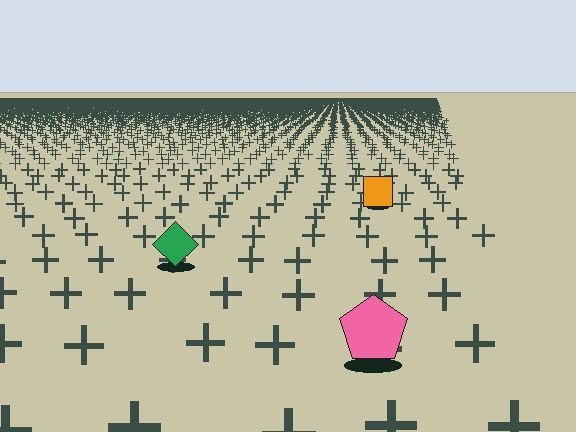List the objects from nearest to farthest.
From nearest to farthest: the pink pentagon, the green diamond, the orange square.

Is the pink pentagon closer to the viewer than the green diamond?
Yes. The pink pentagon is closer — you can tell from the texture gradient: the ground texture is coarser near it.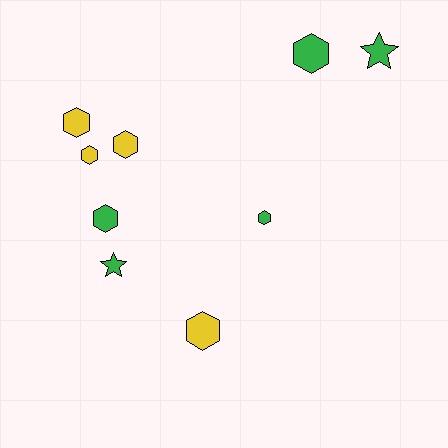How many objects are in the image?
There are 9 objects.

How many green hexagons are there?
There are 3 green hexagons.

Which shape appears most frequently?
Hexagon, with 7 objects.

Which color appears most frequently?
Green, with 5 objects.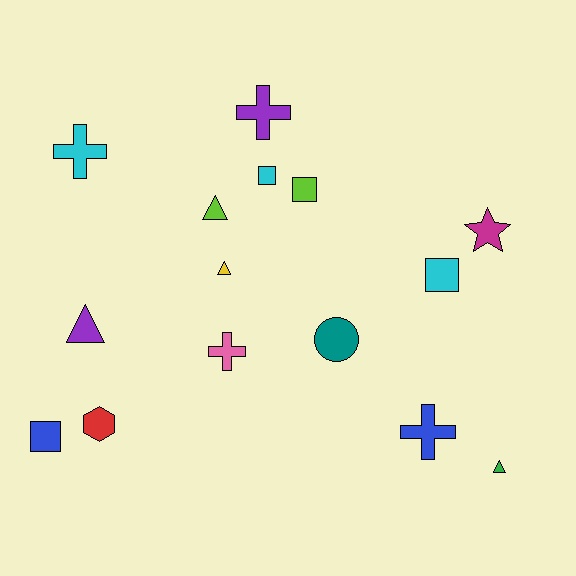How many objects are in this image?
There are 15 objects.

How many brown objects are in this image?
There are no brown objects.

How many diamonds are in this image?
There are no diamonds.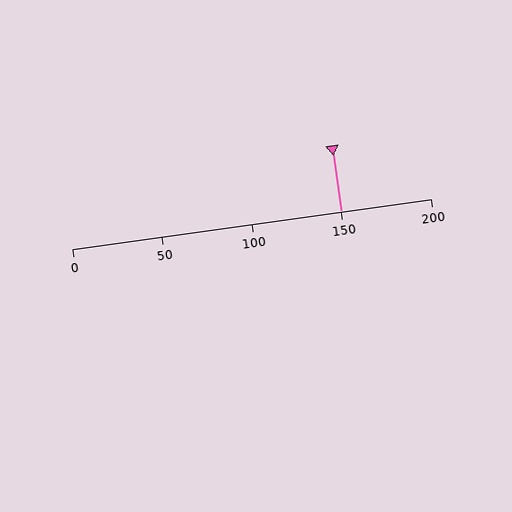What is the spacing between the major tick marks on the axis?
The major ticks are spaced 50 apart.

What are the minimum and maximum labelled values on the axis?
The axis runs from 0 to 200.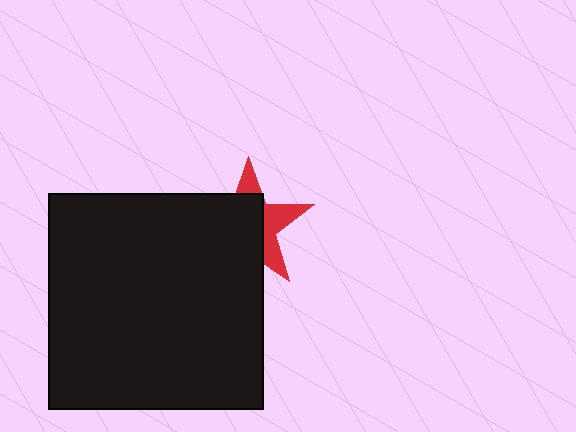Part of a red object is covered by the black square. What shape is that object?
It is a star.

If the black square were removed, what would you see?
You would see the complete red star.